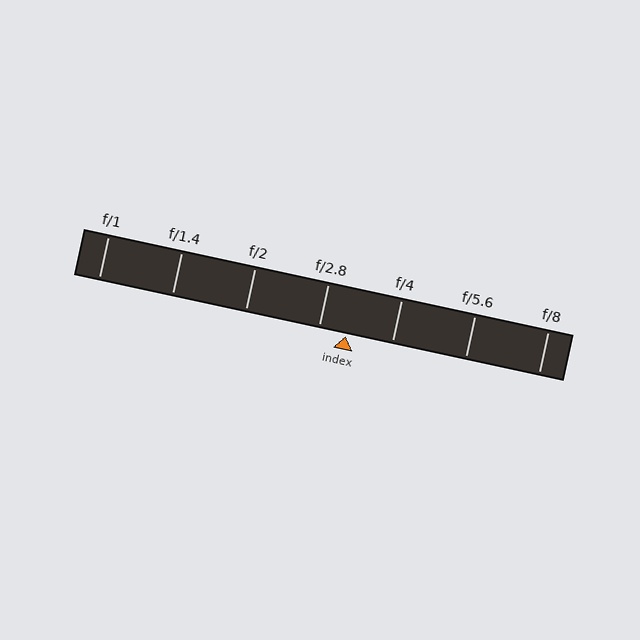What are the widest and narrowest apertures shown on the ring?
The widest aperture shown is f/1 and the narrowest is f/8.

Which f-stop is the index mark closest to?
The index mark is closest to f/2.8.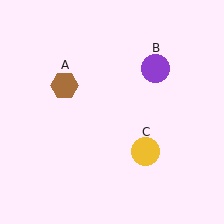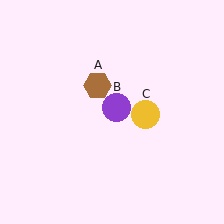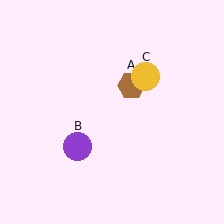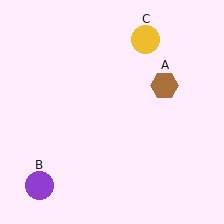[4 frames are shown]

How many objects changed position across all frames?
3 objects changed position: brown hexagon (object A), purple circle (object B), yellow circle (object C).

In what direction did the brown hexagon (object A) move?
The brown hexagon (object A) moved right.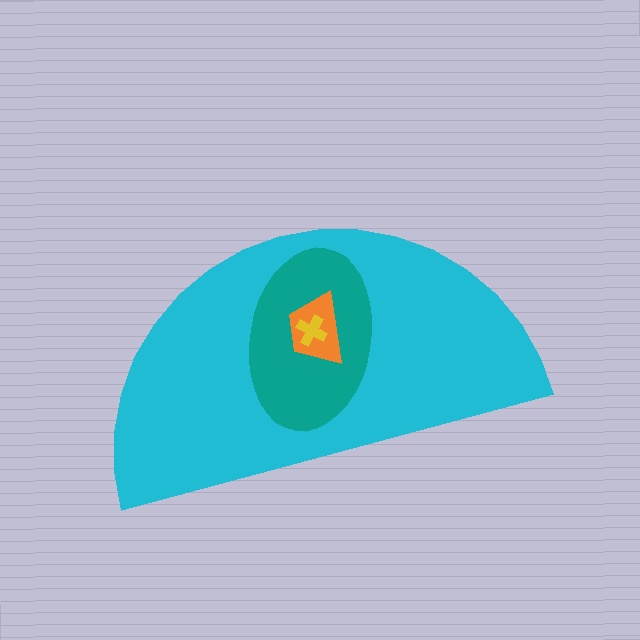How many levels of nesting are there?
4.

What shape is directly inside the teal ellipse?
The orange trapezoid.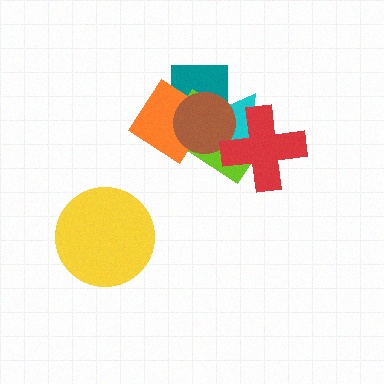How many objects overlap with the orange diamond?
4 objects overlap with the orange diamond.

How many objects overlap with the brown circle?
5 objects overlap with the brown circle.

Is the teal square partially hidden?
Yes, it is partially covered by another shape.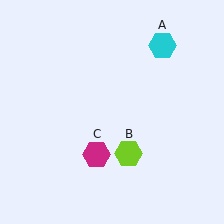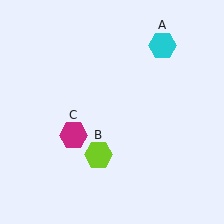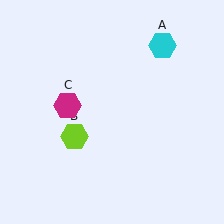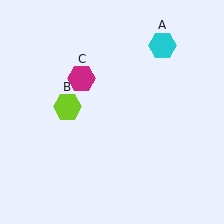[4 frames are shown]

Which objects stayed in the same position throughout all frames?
Cyan hexagon (object A) remained stationary.